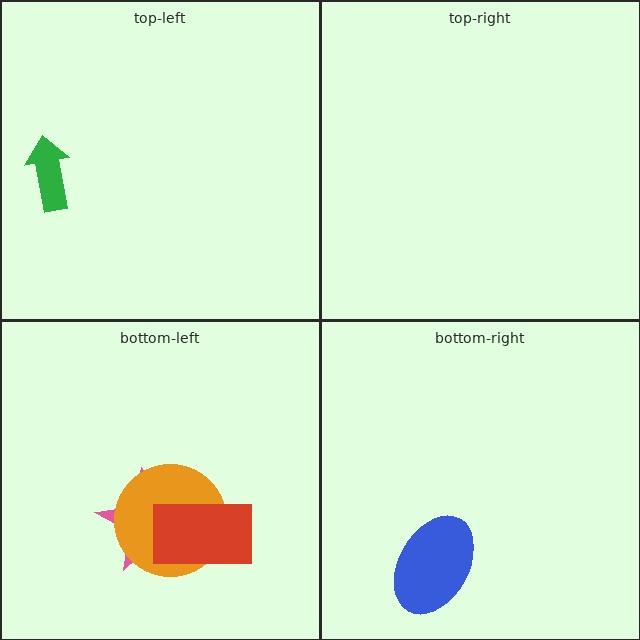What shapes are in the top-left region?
The green arrow.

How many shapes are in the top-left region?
1.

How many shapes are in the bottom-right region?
1.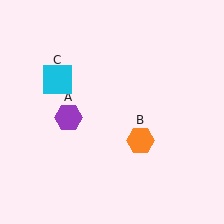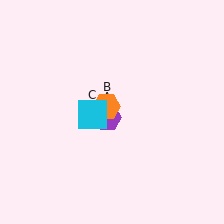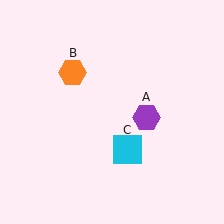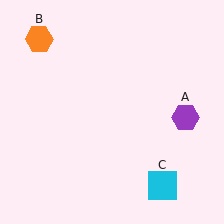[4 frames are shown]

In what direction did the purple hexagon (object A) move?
The purple hexagon (object A) moved right.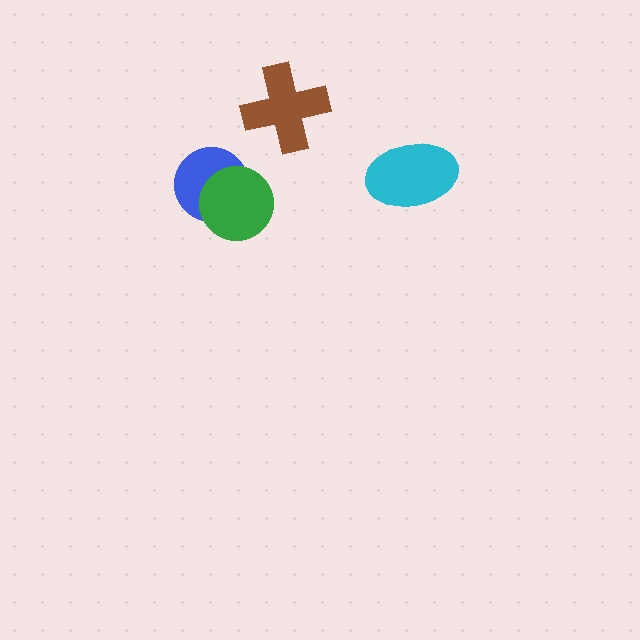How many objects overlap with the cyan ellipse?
0 objects overlap with the cyan ellipse.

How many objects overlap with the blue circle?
1 object overlaps with the blue circle.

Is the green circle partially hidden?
No, no other shape covers it.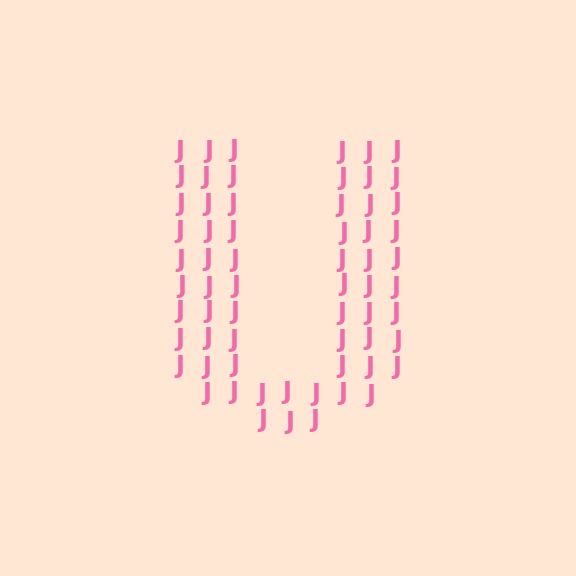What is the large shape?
The large shape is the letter U.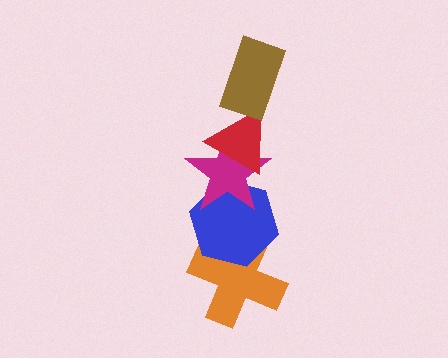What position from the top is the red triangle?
The red triangle is 2nd from the top.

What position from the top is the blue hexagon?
The blue hexagon is 4th from the top.